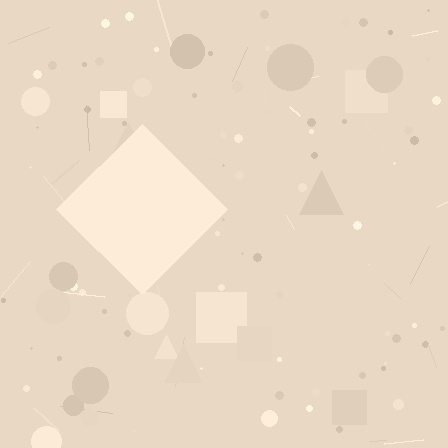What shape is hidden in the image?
A diamond is hidden in the image.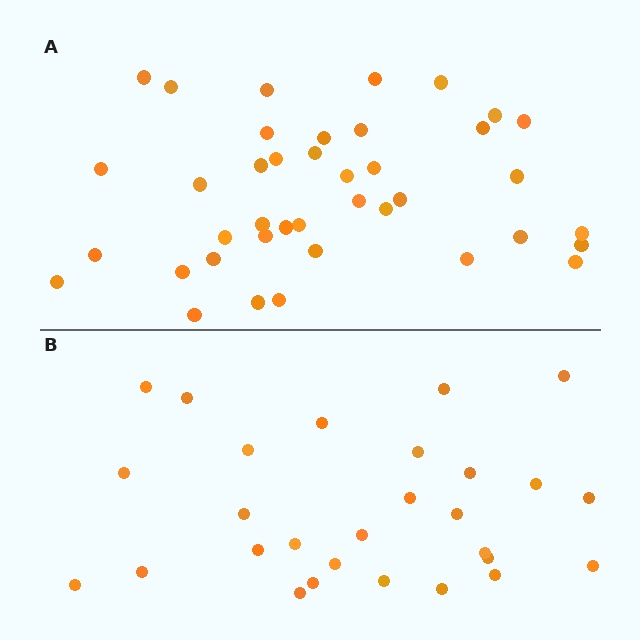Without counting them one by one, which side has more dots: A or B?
Region A (the top region) has more dots.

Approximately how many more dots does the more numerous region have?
Region A has roughly 12 or so more dots than region B.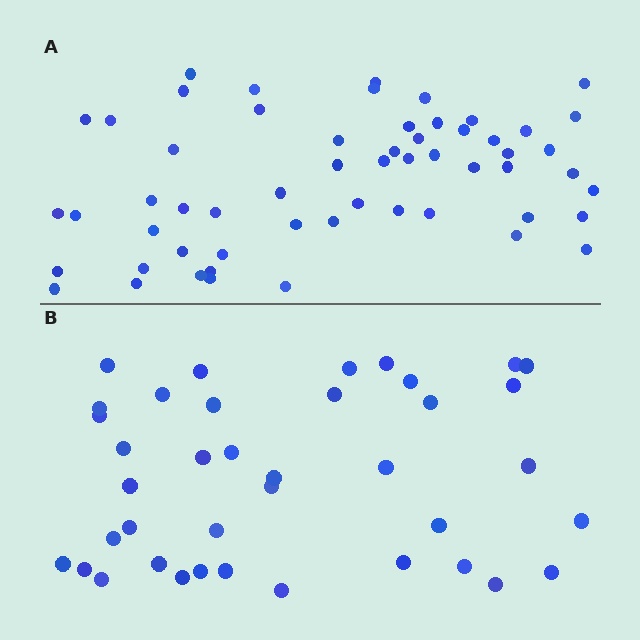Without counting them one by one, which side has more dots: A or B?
Region A (the top region) has more dots.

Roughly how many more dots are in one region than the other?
Region A has approximately 20 more dots than region B.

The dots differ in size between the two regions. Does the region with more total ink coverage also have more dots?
No. Region B has more total ink coverage because its dots are larger, but region A actually contains more individual dots. Total area can be misleading — the number of items is what matters here.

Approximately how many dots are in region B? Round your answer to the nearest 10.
About 40 dots. (The exact count is 39, which rounds to 40.)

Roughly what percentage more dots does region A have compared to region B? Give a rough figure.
About 45% more.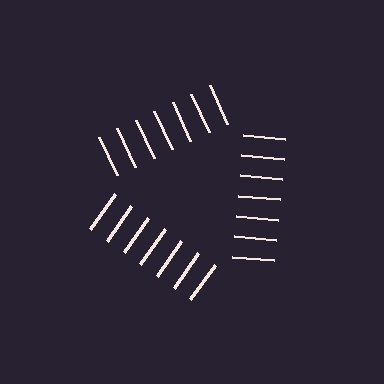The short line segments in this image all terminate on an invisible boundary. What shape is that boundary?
An illusory triangle — the line segments terminate on its edges but no continuous stroke is drawn.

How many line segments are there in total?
21 — 7 along each of the 3 edges.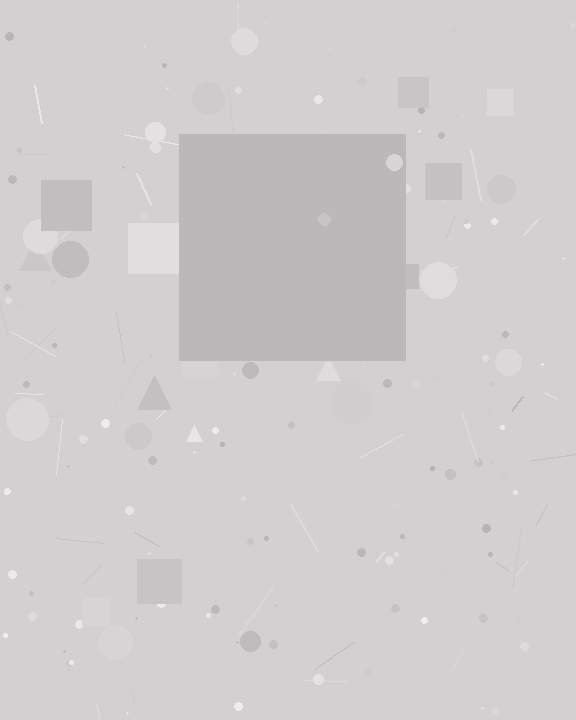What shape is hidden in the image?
A square is hidden in the image.